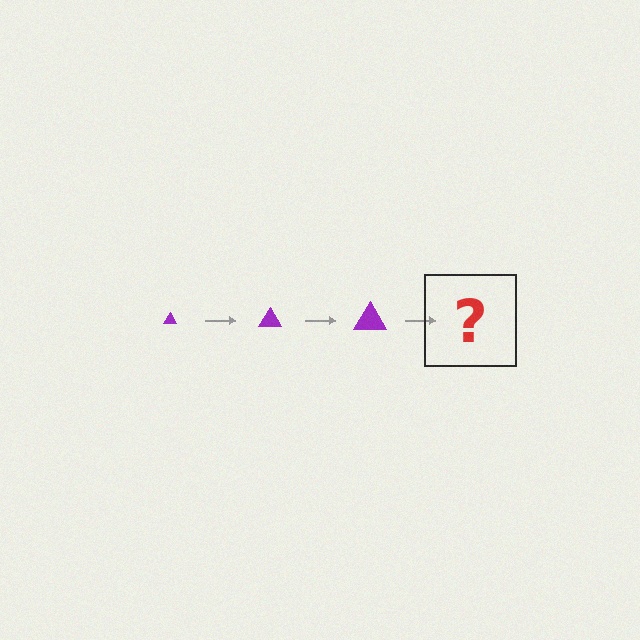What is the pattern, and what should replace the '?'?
The pattern is that the triangle gets progressively larger each step. The '?' should be a purple triangle, larger than the previous one.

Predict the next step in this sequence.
The next step is a purple triangle, larger than the previous one.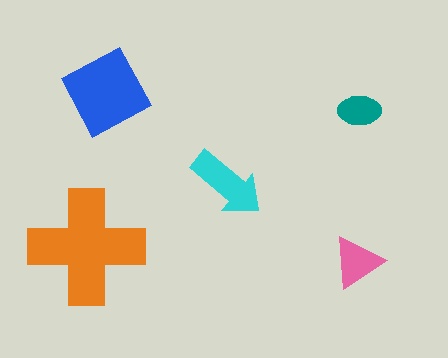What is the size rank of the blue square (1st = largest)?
2nd.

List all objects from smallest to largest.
The teal ellipse, the pink triangle, the cyan arrow, the blue square, the orange cross.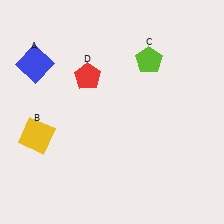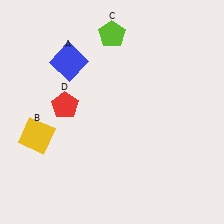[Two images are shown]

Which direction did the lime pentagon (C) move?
The lime pentagon (C) moved left.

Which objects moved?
The objects that moved are: the blue square (A), the lime pentagon (C), the red pentagon (D).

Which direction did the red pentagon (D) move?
The red pentagon (D) moved down.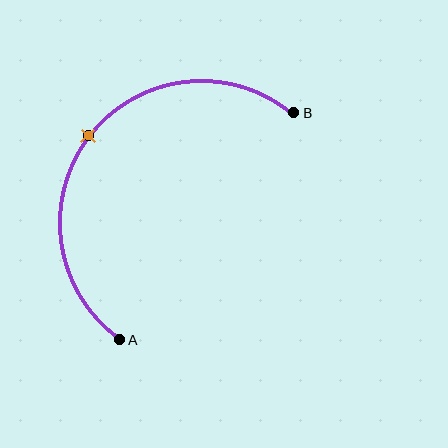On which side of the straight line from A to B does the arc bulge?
The arc bulges above and to the left of the straight line connecting A and B.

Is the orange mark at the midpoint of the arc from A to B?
Yes. The orange mark lies on the arc at equal arc-length from both A and B — it is the arc midpoint.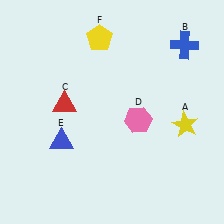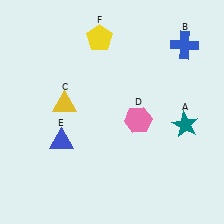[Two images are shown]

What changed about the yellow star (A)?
In Image 1, A is yellow. In Image 2, it changed to teal.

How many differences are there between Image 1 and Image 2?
There are 2 differences between the two images.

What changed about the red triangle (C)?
In Image 1, C is red. In Image 2, it changed to yellow.